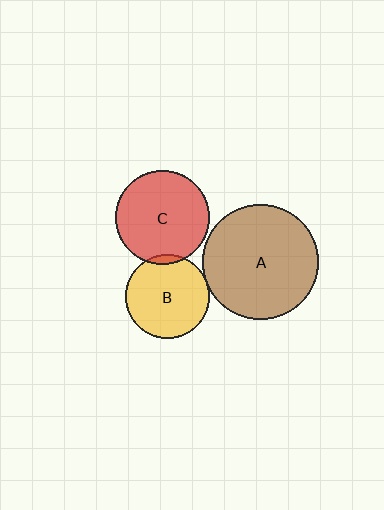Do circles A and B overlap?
Yes.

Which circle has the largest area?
Circle A (brown).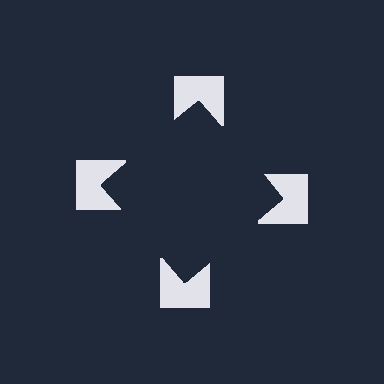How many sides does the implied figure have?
4 sides.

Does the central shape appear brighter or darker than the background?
It typically appears slightly darker than the background, even though no actual brightness change is drawn.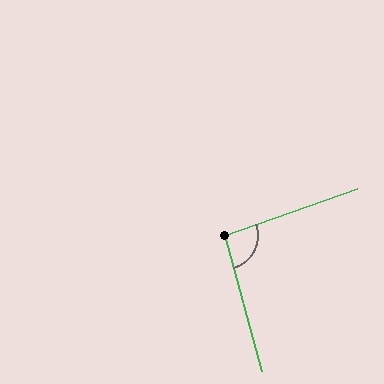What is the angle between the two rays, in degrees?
Approximately 95 degrees.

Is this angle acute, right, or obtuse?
It is approximately a right angle.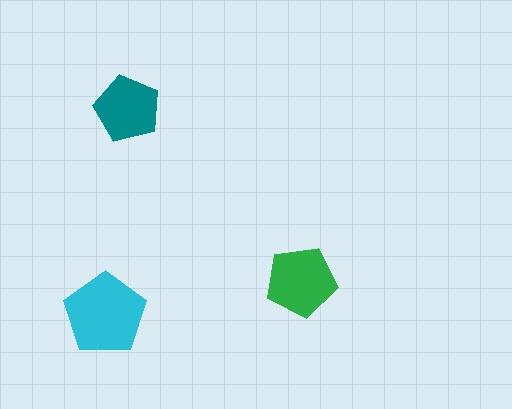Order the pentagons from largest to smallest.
the cyan one, the green one, the teal one.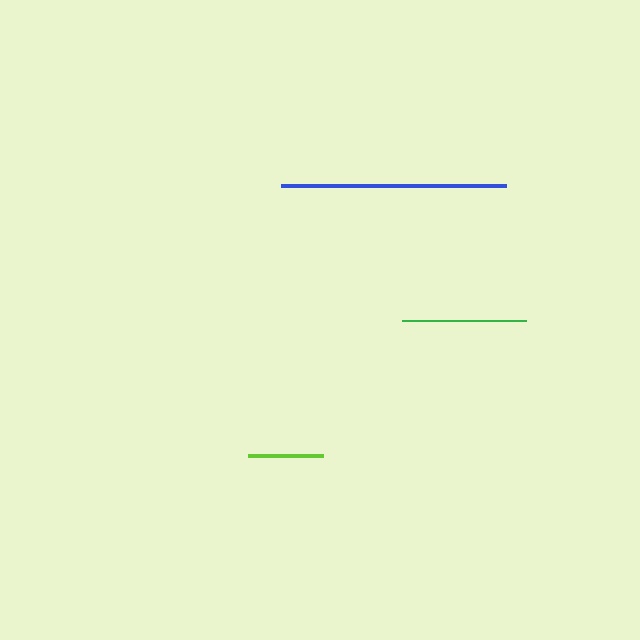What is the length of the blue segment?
The blue segment is approximately 224 pixels long.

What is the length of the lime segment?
The lime segment is approximately 75 pixels long.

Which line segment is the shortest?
The lime line is the shortest at approximately 75 pixels.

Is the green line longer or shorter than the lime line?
The green line is longer than the lime line.